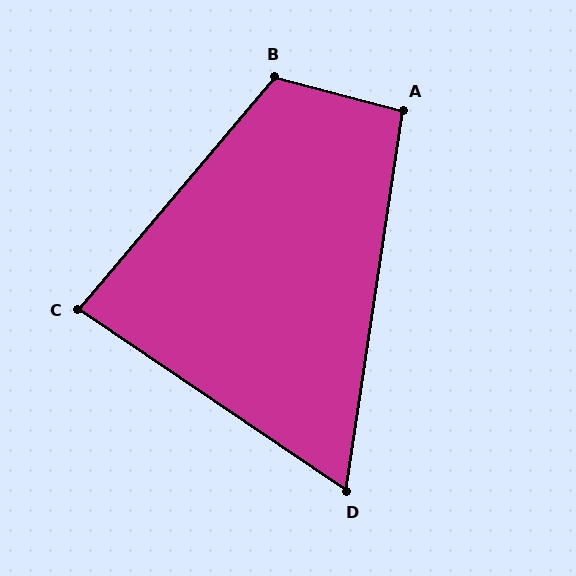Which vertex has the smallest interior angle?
D, at approximately 64 degrees.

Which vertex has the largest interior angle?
B, at approximately 116 degrees.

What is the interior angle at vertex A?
Approximately 96 degrees (obtuse).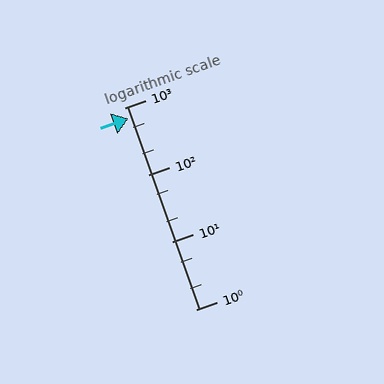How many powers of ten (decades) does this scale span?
The scale spans 3 decades, from 1 to 1000.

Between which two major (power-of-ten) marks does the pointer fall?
The pointer is between 100 and 1000.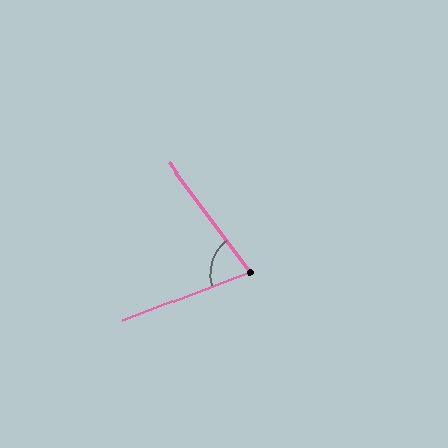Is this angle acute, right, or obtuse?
It is acute.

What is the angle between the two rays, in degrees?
Approximately 75 degrees.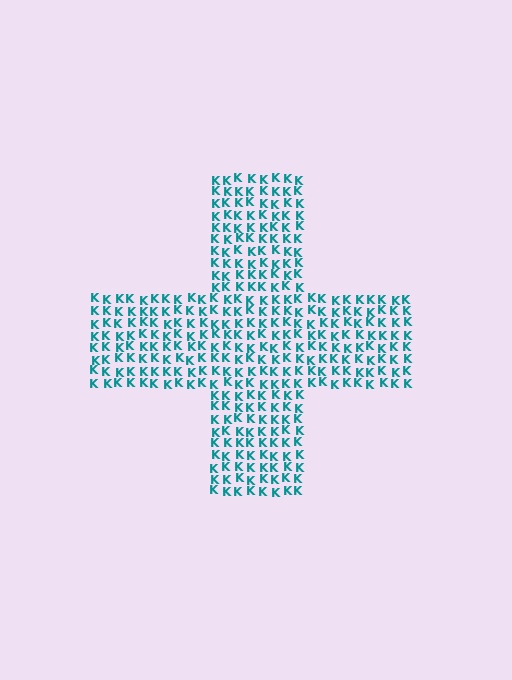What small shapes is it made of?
It is made of small letter K's.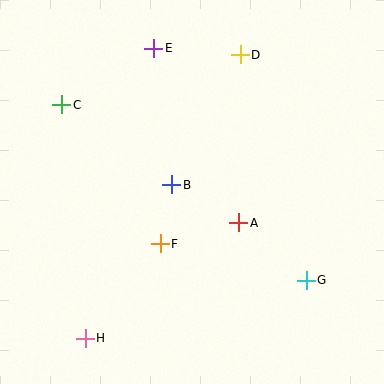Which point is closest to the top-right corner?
Point D is closest to the top-right corner.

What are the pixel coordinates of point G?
Point G is at (306, 280).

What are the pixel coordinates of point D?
Point D is at (240, 55).